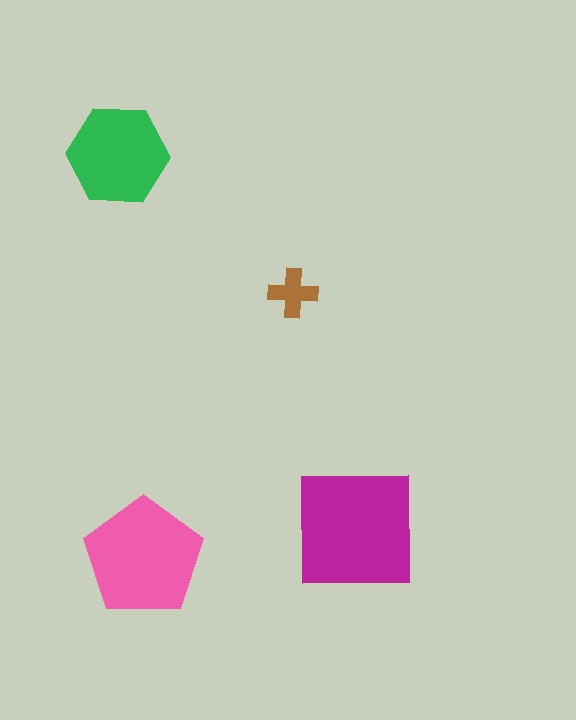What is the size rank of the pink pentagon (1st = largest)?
2nd.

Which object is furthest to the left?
The green hexagon is leftmost.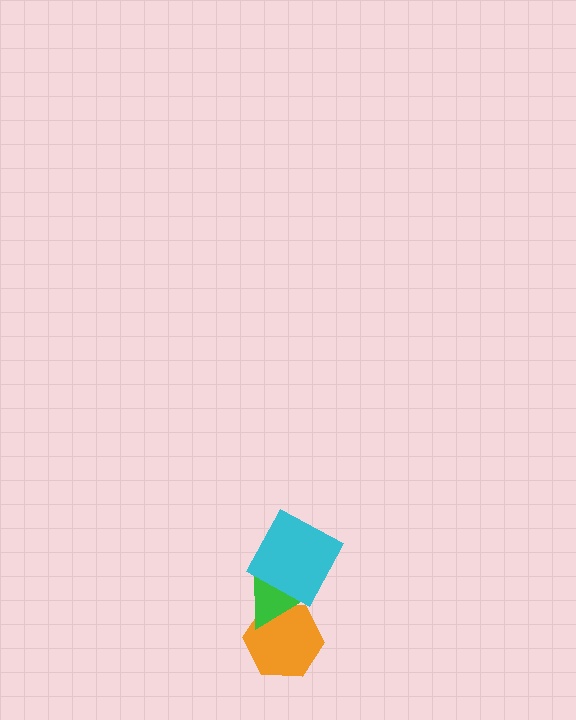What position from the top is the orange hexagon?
The orange hexagon is 3rd from the top.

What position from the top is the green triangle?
The green triangle is 2nd from the top.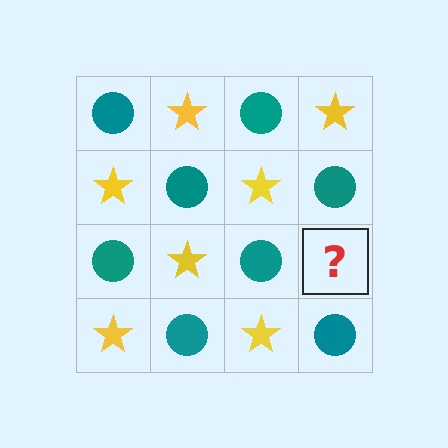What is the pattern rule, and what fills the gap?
The rule is that it alternates teal circle and yellow star in a checkerboard pattern. The gap should be filled with a yellow star.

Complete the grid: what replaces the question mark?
The question mark should be replaced with a yellow star.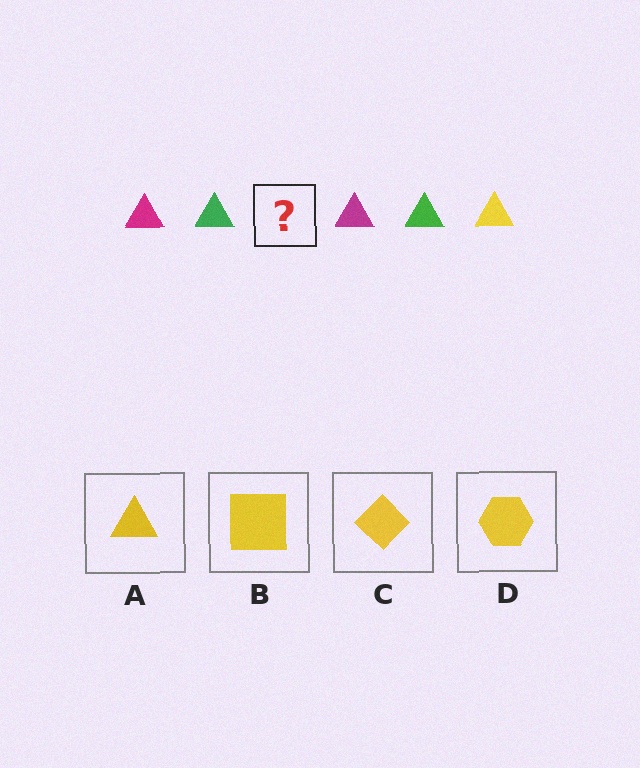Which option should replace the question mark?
Option A.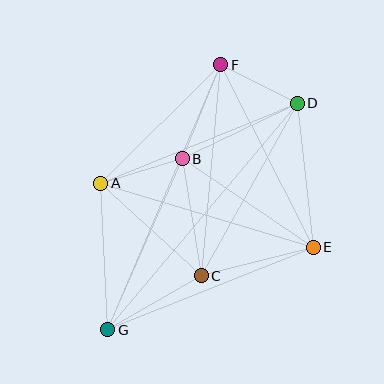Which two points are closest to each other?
Points A and B are closest to each other.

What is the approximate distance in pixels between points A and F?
The distance between A and F is approximately 169 pixels.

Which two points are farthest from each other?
Points D and G are farthest from each other.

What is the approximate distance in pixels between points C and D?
The distance between C and D is approximately 197 pixels.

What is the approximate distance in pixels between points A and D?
The distance between A and D is approximately 212 pixels.